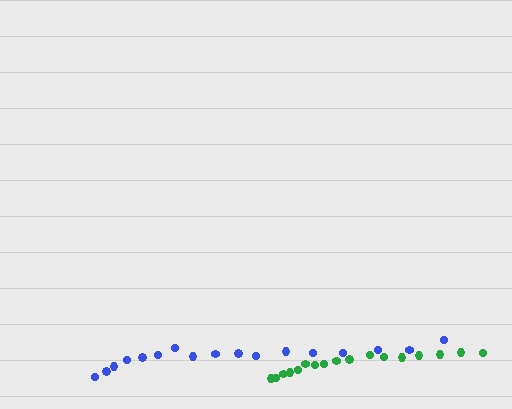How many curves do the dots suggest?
There are 2 distinct paths.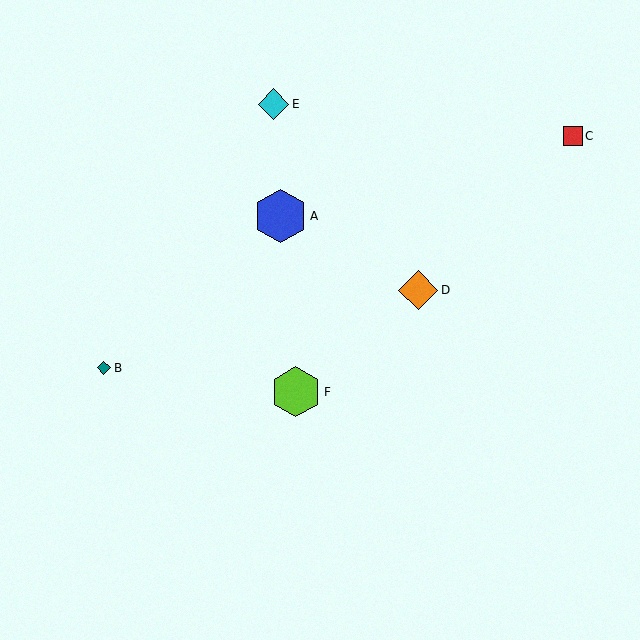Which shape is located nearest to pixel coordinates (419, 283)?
The orange diamond (labeled D) at (418, 290) is nearest to that location.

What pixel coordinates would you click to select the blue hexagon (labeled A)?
Click at (281, 216) to select the blue hexagon A.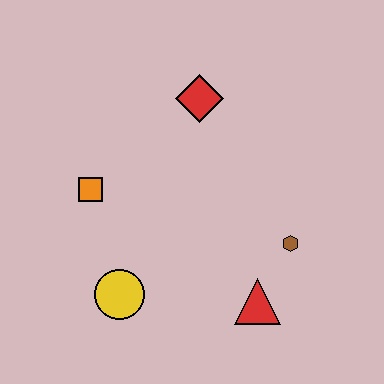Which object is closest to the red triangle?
The brown hexagon is closest to the red triangle.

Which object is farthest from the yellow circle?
The red diamond is farthest from the yellow circle.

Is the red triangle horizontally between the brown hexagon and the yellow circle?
Yes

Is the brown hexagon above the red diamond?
No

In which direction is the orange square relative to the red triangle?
The orange square is to the left of the red triangle.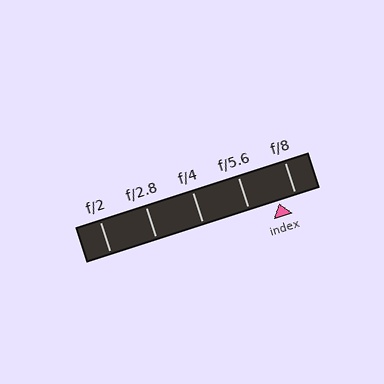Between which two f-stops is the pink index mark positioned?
The index mark is between f/5.6 and f/8.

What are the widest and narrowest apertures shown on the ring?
The widest aperture shown is f/2 and the narrowest is f/8.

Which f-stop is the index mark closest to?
The index mark is closest to f/8.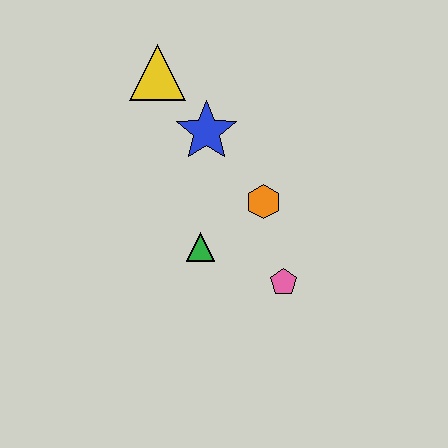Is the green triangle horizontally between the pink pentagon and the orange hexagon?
No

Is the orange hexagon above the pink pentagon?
Yes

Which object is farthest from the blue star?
The pink pentagon is farthest from the blue star.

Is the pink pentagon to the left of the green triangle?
No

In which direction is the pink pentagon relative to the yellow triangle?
The pink pentagon is below the yellow triangle.